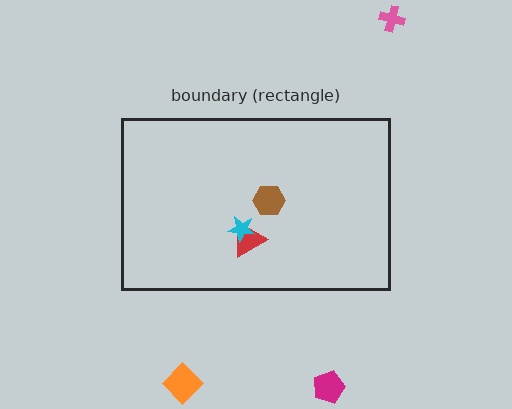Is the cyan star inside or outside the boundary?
Inside.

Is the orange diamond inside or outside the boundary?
Outside.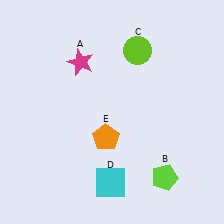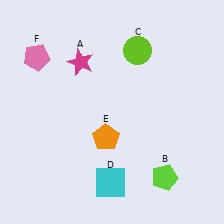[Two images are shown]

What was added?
A pink pentagon (F) was added in Image 2.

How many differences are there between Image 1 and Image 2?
There is 1 difference between the two images.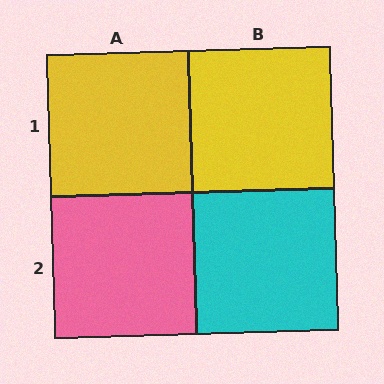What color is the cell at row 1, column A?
Yellow.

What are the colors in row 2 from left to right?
Pink, cyan.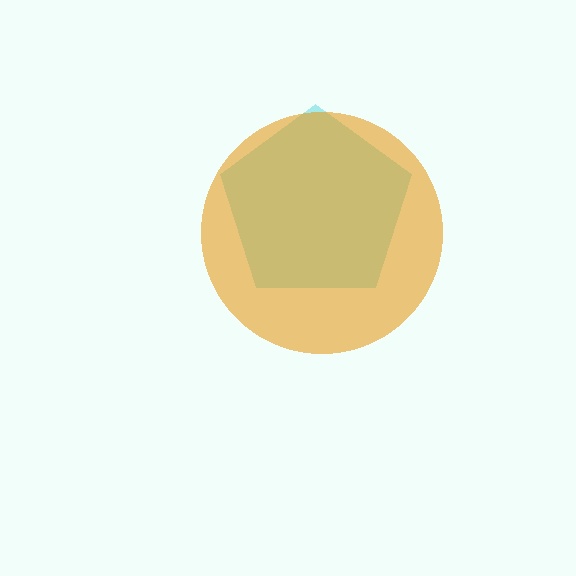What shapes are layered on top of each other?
The layered shapes are: a cyan pentagon, an orange circle.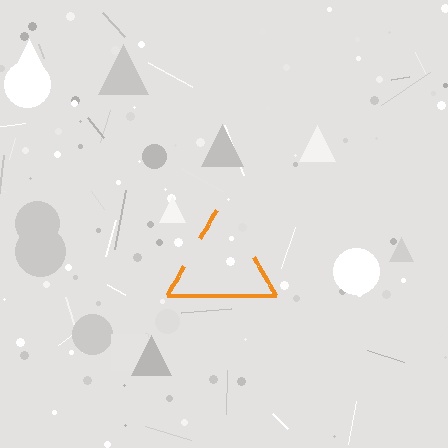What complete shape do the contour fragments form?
The contour fragments form a triangle.